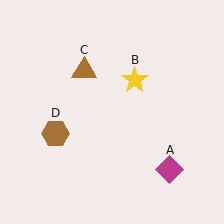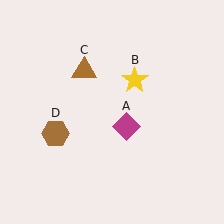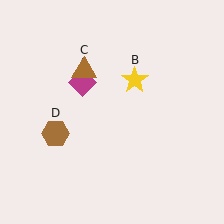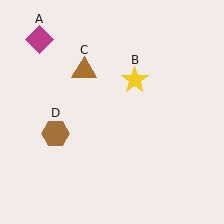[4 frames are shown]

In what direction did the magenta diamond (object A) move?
The magenta diamond (object A) moved up and to the left.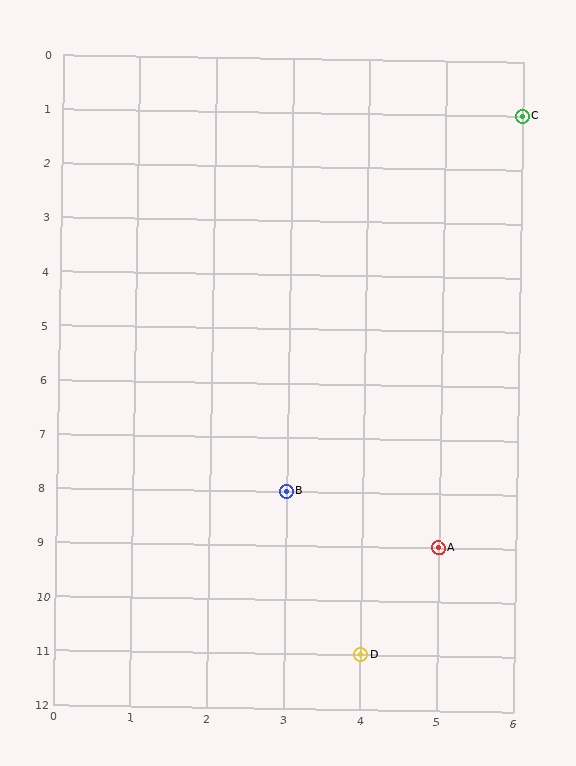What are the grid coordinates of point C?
Point C is at grid coordinates (6, 1).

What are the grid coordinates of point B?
Point B is at grid coordinates (3, 8).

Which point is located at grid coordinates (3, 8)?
Point B is at (3, 8).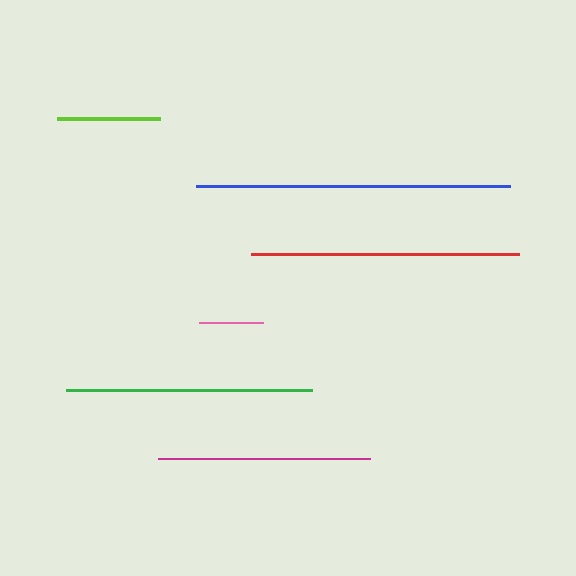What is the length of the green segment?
The green segment is approximately 246 pixels long.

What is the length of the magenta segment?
The magenta segment is approximately 212 pixels long.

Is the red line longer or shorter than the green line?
The red line is longer than the green line.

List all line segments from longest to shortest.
From longest to shortest: blue, red, green, magenta, lime, pink.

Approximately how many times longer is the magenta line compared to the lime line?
The magenta line is approximately 2.1 times the length of the lime line.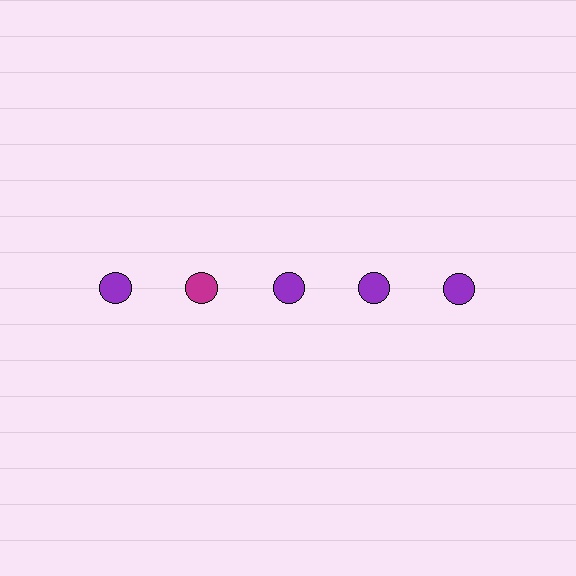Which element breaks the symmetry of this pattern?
The magenta circle in the top row, second from left column breaks the symmetry. All other shapes are purple circles.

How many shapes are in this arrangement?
There are 5 shapes arranged in a grid pattern.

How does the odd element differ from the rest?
It has a different color: magenta instead of purple.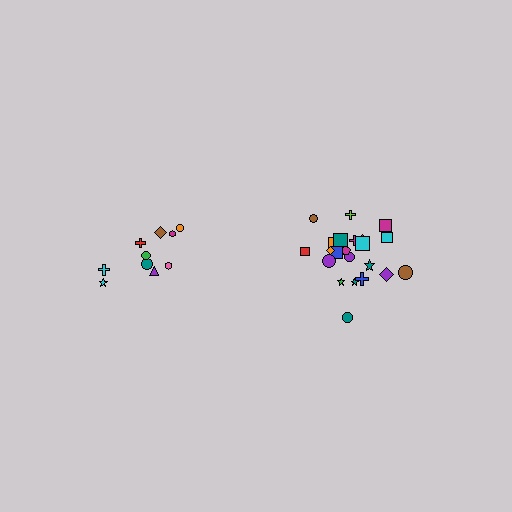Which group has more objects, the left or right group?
The right group.